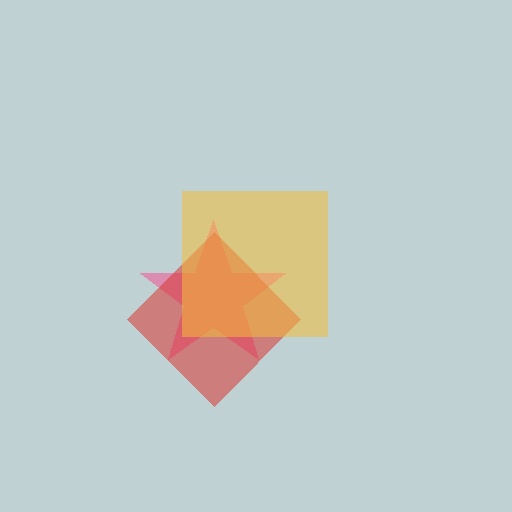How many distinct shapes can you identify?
There are 3 distinct shapes: a pink star, a red diamond, a yellow square.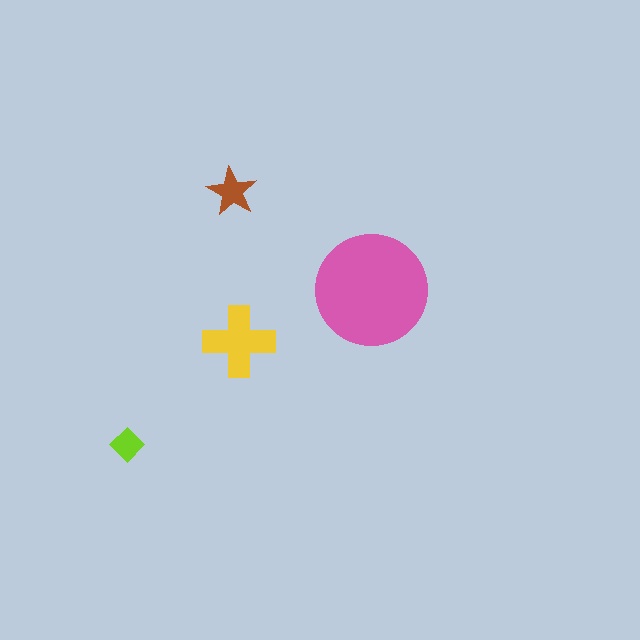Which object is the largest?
The pink circle.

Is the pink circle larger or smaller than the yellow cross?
Larger.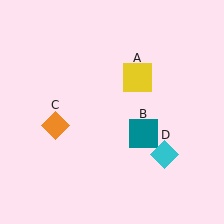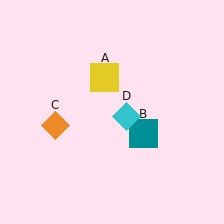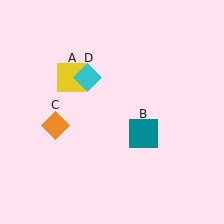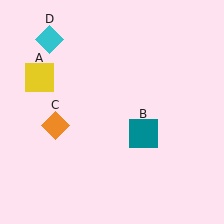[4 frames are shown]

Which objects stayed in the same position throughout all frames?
Teal square (object B) and orange diamond (object C) remained stationary.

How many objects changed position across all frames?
2 objects changed position: yellow square (object A), cyan diamond (object D).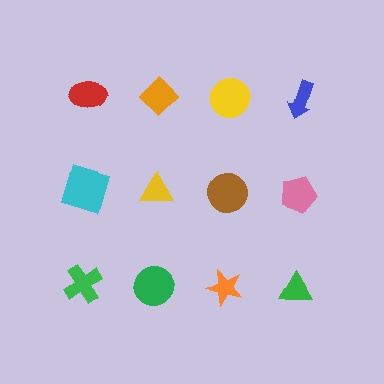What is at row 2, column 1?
A cyan square.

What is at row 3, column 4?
A green triangle.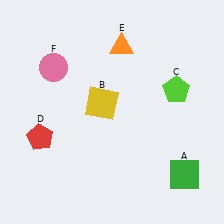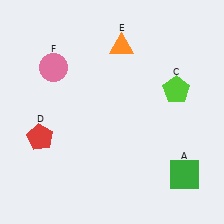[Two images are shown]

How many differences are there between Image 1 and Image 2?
There is 1 difference between the two images.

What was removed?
The yellow square (B) was removed in Image 2.